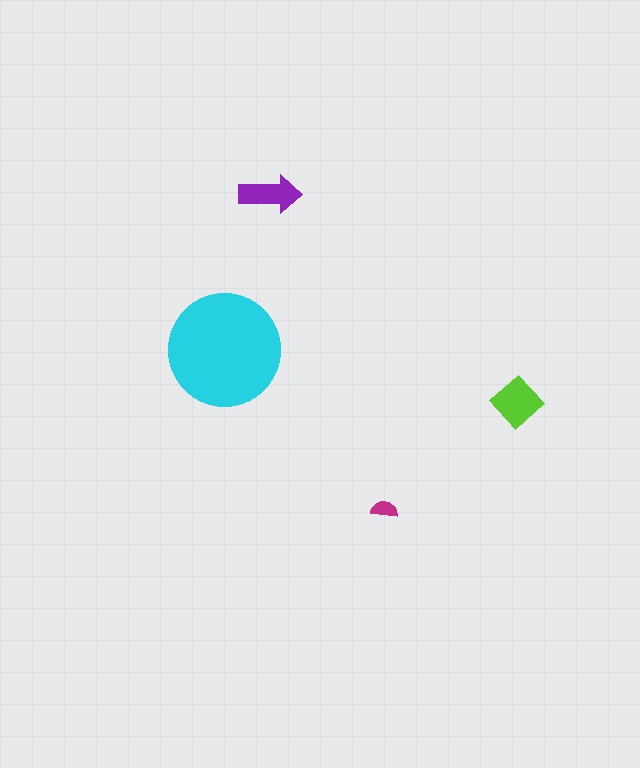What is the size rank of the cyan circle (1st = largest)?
1st.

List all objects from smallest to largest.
The magenta semicircle, the purple arrow, the lime diamond, the cyan circle.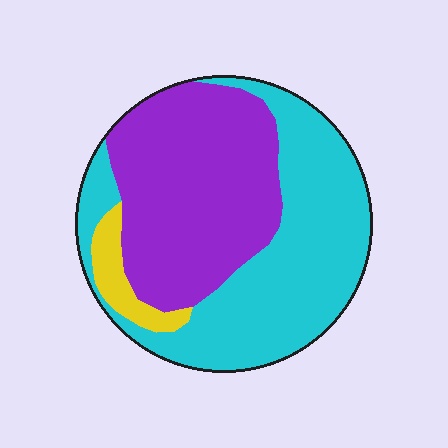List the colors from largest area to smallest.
From largest to smallest: cyan, purple, yellow.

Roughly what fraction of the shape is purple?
Purple covers around 45% of the shape.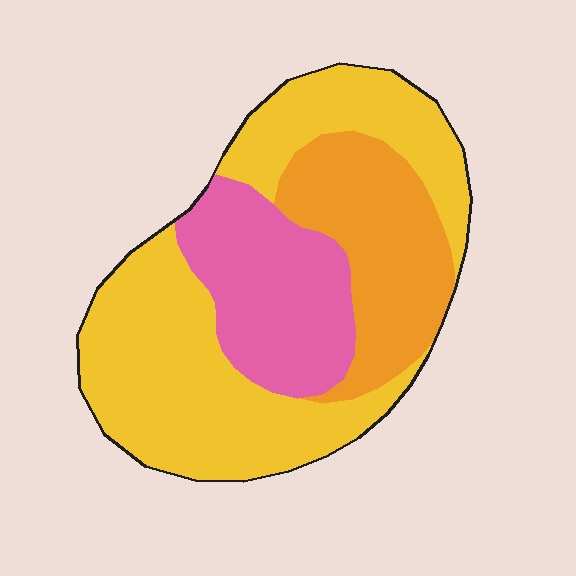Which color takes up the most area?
Yellow, at roughly 55%.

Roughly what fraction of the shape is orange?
Orange takes up about one quarter (1/4) of the shape.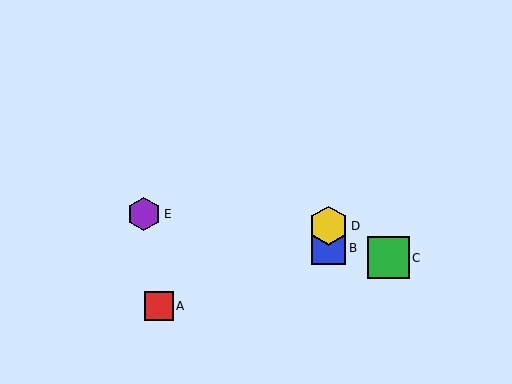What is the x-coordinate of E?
Object E is at x≈144.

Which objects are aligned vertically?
Objects B, D are aligned vertically.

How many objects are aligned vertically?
2 objects (B, D) are aligned vertically.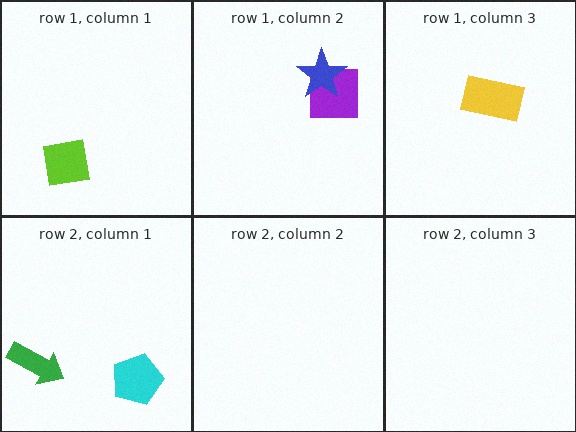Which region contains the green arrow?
The row 2, column 1 region.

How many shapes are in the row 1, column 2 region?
2.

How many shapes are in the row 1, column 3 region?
1.